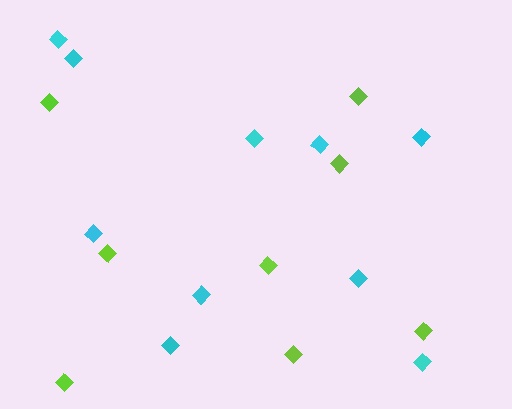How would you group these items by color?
There are 2 groups: one group of lime diamonds (8) and one group of cyan diamonds (10).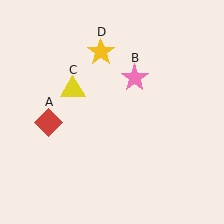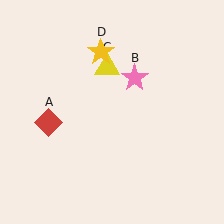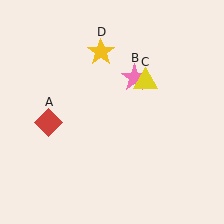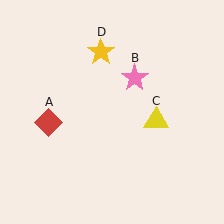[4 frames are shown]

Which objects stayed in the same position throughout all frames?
Red diamond (object A) and pink star (object B) and yellow star (object D) remained stationary.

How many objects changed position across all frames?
1 object changed position: yellow triangle (object C).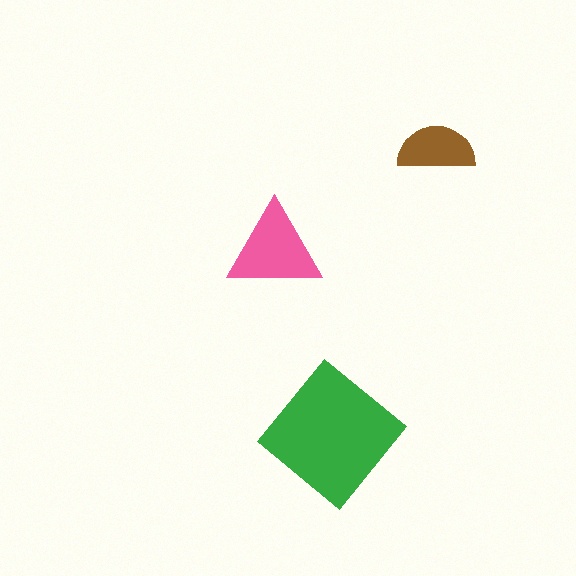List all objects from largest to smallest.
The green diamond, the pink triangle, the brown semicircle.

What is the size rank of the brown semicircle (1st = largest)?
3rd.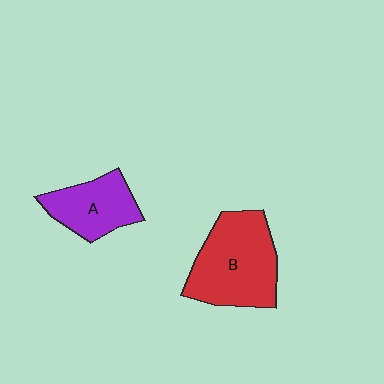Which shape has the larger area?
Shape B (red).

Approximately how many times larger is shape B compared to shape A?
Approximately 1.6 times.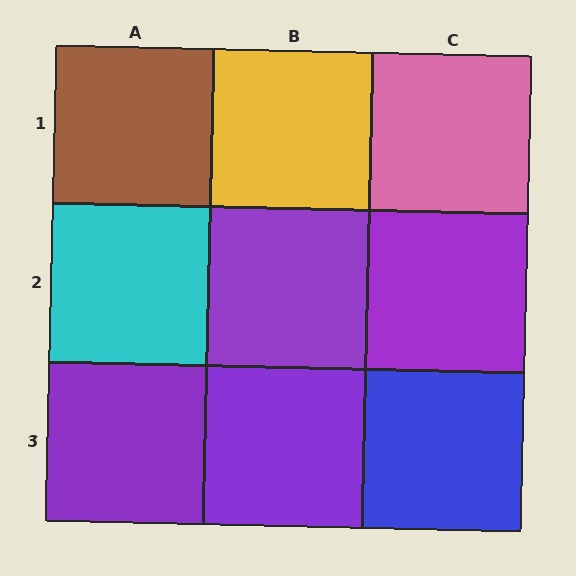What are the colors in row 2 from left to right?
Cyan, purple, purple.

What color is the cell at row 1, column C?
Pink.